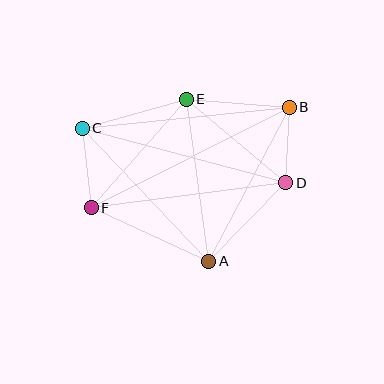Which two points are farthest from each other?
Points B and F are farthest from each other.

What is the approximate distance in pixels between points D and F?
The distance between D and F is approximately 196 pixels.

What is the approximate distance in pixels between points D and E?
The distance between D and E is approximately 130 pixels.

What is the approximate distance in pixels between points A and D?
The distance between A and D is approximately 110 pixels.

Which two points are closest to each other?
Points B and D are closest to each other.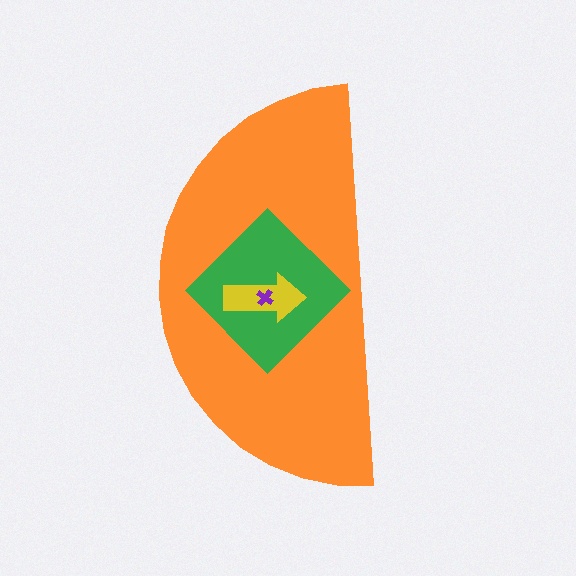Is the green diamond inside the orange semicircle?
Yes.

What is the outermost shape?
The orange semicircle.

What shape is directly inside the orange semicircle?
The green diamond.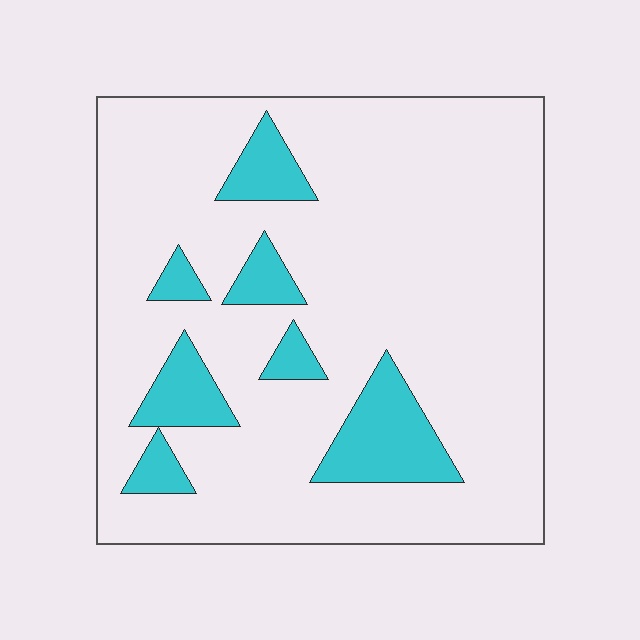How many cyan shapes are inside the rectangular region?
7.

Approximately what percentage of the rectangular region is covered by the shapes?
Approximately 15%.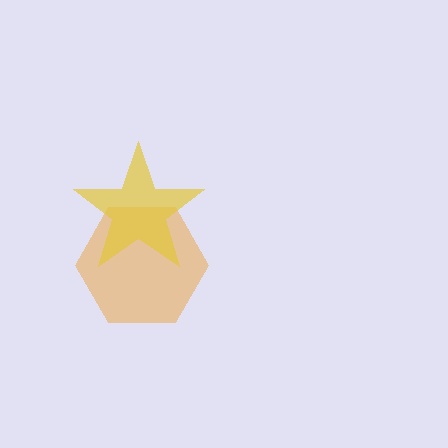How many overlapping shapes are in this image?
There are 2 overlapping shapes in the image.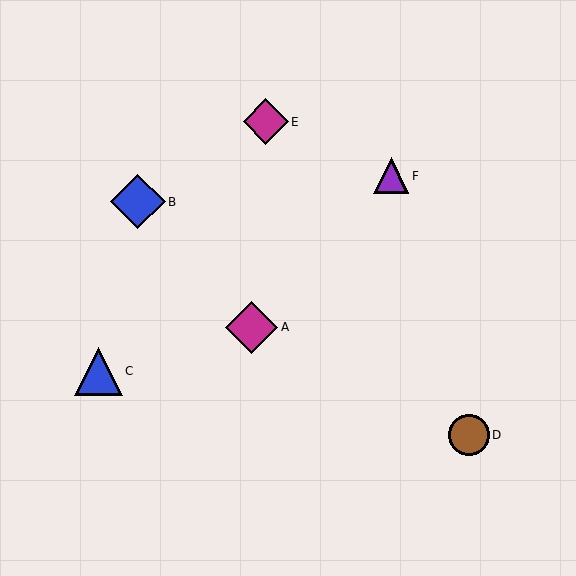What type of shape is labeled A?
Shape A is a magenta diamond.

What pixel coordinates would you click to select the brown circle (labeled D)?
Click at (469, 435) to select the brown circle D.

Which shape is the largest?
The blue diamond (labeled B) is the largest.